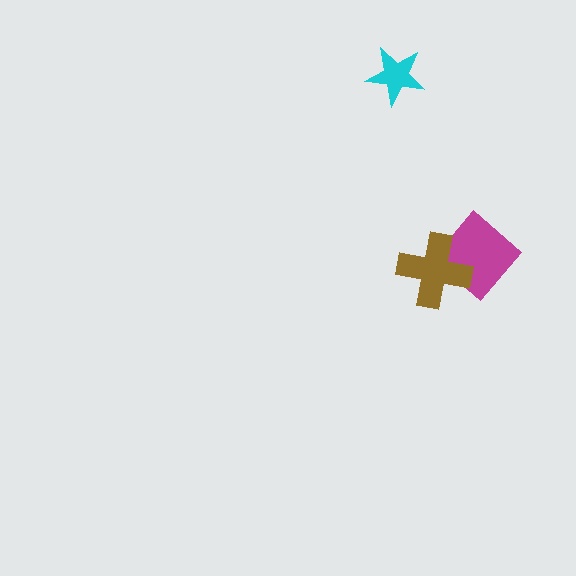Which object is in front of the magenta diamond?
The brown cross is in front of the magenta diamond.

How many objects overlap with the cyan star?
0 objects overlap with the cyan star.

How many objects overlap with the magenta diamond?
1 object overlaps with the magenta diamond.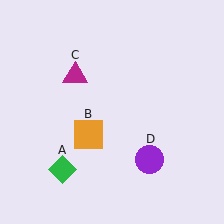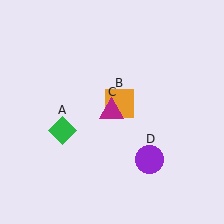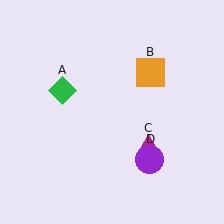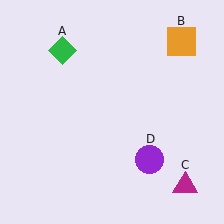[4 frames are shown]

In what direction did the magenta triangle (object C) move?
The magenta triangle (object C) moved down and to the right.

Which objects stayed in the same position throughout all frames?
Purple circle (object D) remained stationary.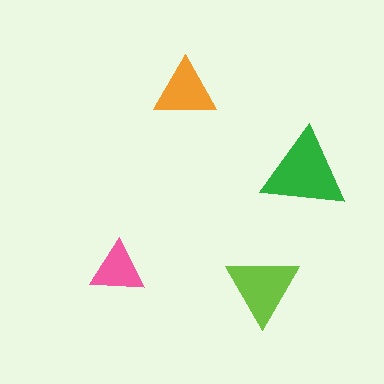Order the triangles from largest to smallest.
the green one, the lime one, the orange one, the pink one.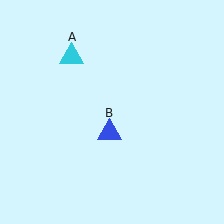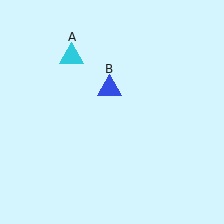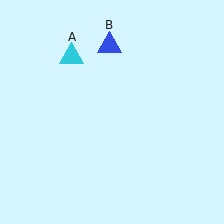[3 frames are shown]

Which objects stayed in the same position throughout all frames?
Cyan triangle (object A) remained stationary.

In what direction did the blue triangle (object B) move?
The blue triangle (object B) moved up.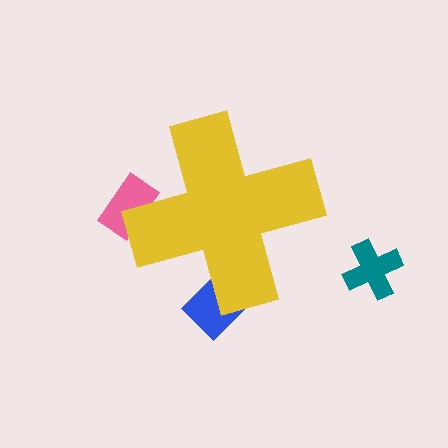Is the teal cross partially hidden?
No, the teal cross is fully visible.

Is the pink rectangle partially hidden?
Yes, the pink rectangle is partially hidden behind the yellow cross.